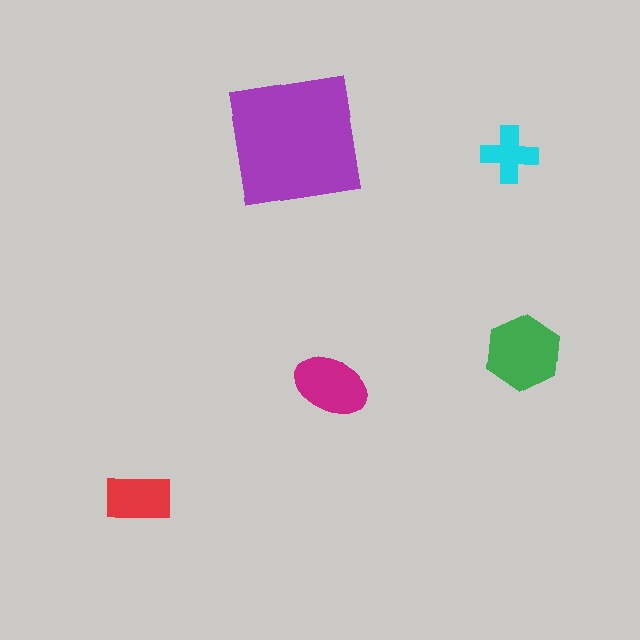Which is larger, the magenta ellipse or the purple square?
The purple square.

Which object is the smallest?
The cyan cross.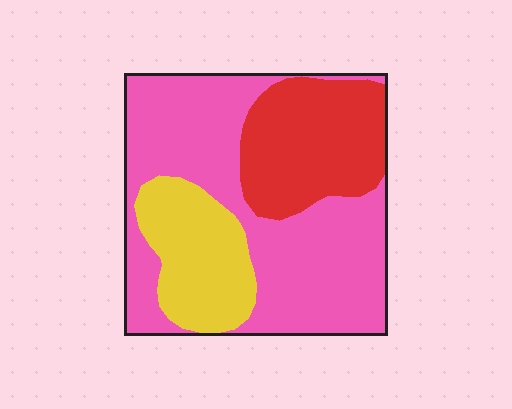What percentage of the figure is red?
Red takes up between a quarter and a half of the figure.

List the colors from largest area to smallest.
From largest to smallest: pink, red, yellow.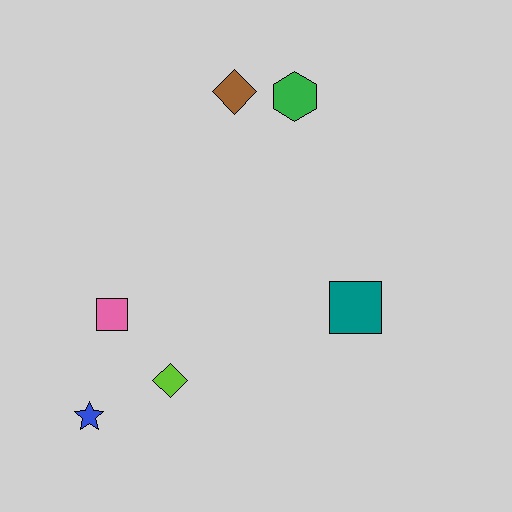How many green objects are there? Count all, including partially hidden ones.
There is 1 green object.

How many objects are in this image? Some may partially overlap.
There are 6 objects.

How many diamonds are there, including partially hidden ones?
There are 2 diamonds.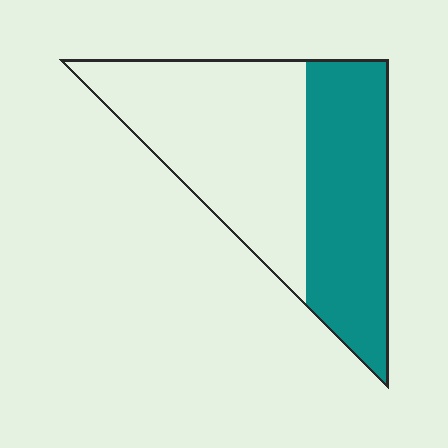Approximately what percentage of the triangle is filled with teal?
Approximately 45%.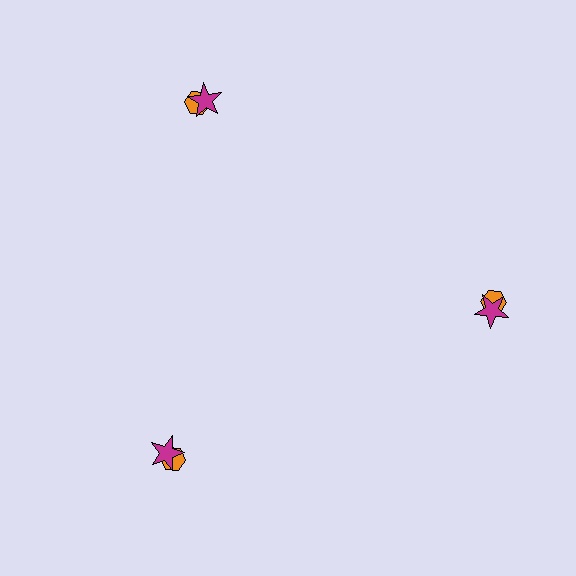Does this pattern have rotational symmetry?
Yes, this pattern has 3-fold rotational symmetry. It looks the same after rotating 120 degrees around the center.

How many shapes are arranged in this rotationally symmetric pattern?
There are 6 shapes, arranged in 3 groups of 2.